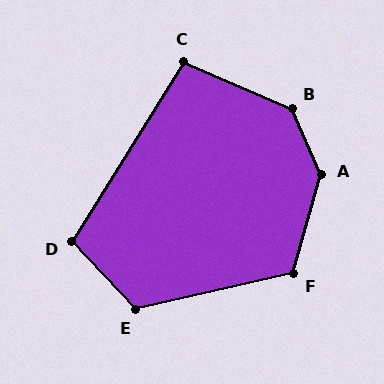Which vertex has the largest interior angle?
A, at approximately 141 degrees.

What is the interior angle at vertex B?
Approximately 137 degrees (obtuse).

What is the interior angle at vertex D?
Approximately 105 degrees (obtuse).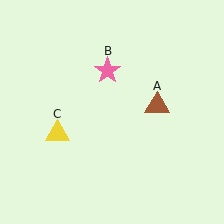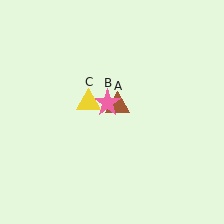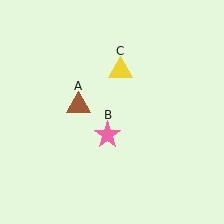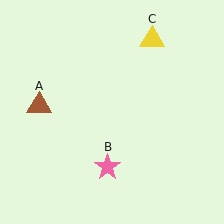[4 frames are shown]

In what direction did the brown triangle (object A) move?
The brown triangle (object A) moved left.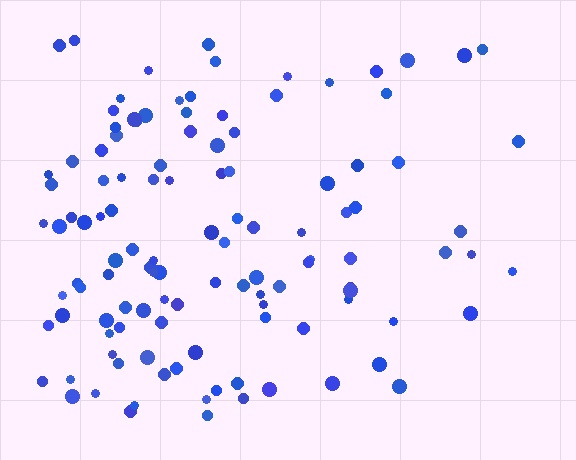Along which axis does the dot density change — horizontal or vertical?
Horizontal.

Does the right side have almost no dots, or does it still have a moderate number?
Still a moderate number, just noticeably fewer than the left.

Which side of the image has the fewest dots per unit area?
The right.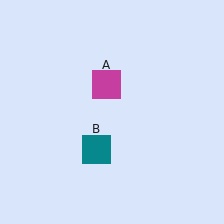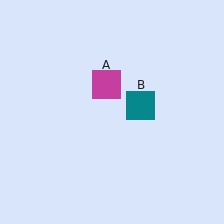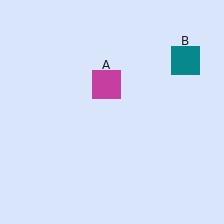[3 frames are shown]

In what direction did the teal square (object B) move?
The teal square (object B) moved up and to the right.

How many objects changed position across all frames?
1 object changed position: teal square (object B).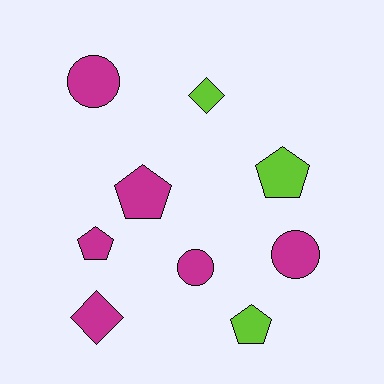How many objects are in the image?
There are 9 objects.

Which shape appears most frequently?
Pentagon, with 4 objects.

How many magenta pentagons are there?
There are 2 magenta pentagons.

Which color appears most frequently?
Magenta, with 6 objects.